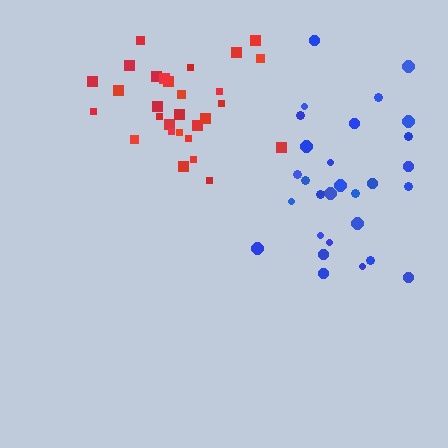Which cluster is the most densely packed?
Red.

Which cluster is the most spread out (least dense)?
Blue.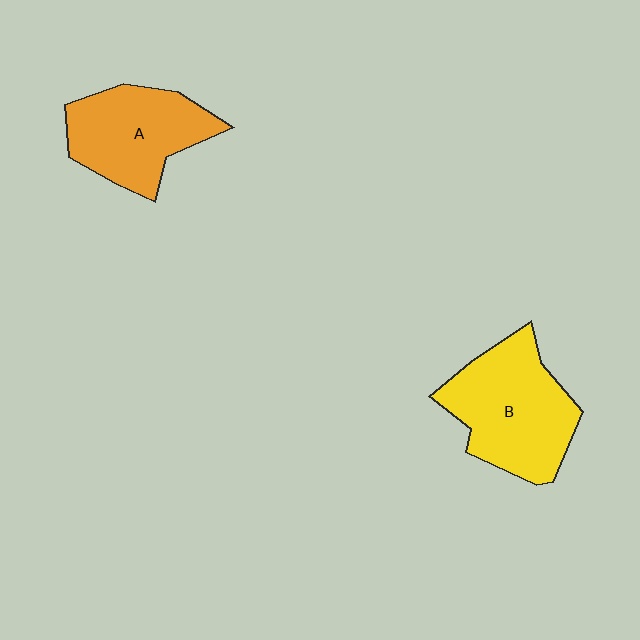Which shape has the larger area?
Shape B (yellow).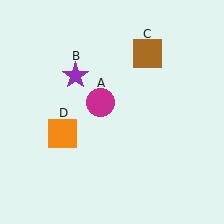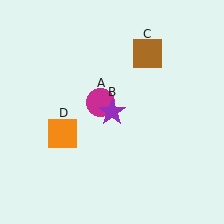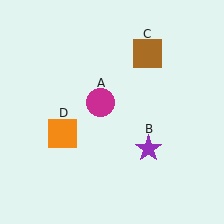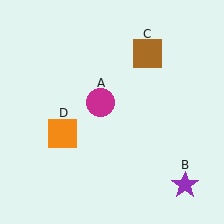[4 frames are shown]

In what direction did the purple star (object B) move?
The purple star (object B) moved down and to the right.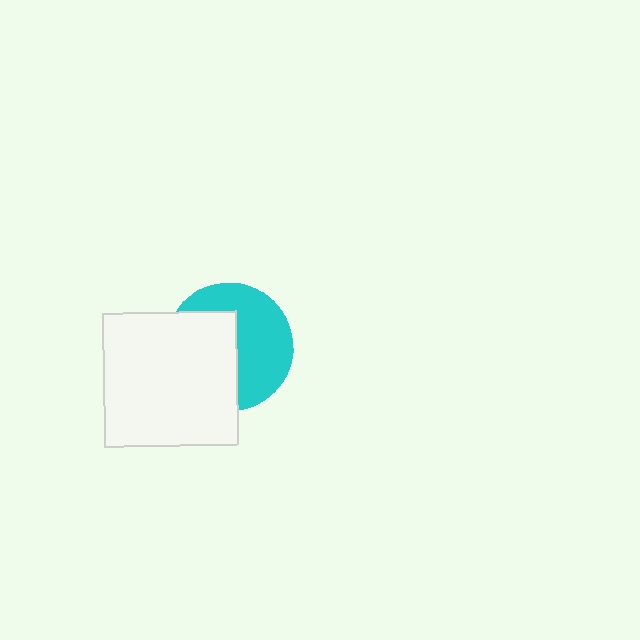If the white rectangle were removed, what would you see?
You would see the complete cyan circle.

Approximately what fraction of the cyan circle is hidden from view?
Roughly 49% of the cyan circle is hidden behind the white rectangle.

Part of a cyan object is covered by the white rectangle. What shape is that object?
It is a circle.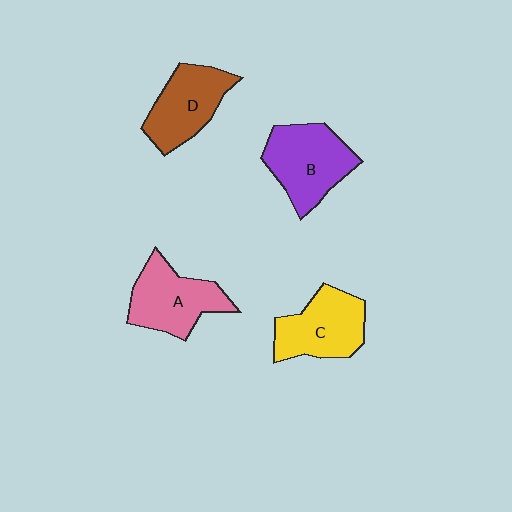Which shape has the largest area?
Shape B (purple).